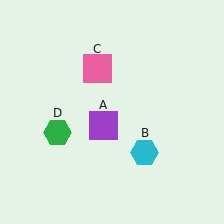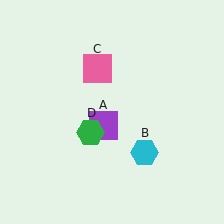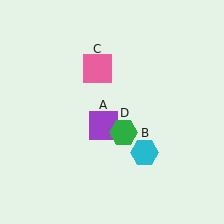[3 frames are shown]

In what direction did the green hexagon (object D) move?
The green hexagon (object D) moved right.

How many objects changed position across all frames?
1 object changed position: green hexagon (object D).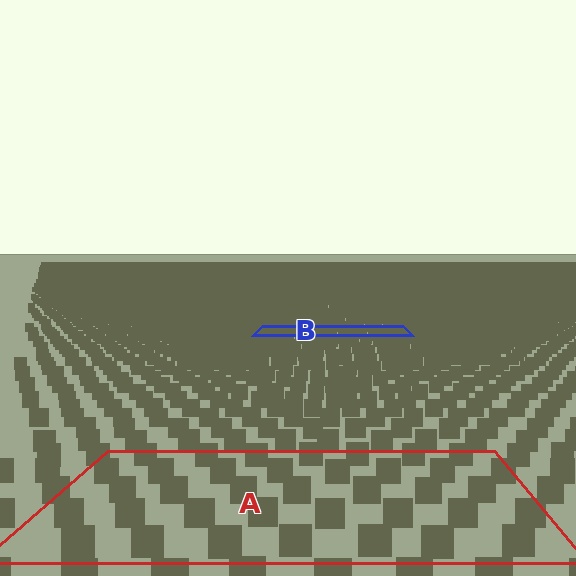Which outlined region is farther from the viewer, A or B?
Region B is farther from the viewer — the texture elements inside it appear smaller and more densely packed.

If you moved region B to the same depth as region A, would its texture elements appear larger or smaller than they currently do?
They would appear larger. At a closer depth, the same texture elements are projected at a bigger on-screen size.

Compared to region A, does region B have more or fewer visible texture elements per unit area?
Region B has more texture elements per unit area — they are packed more densely because it is farther away.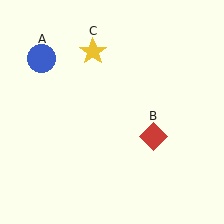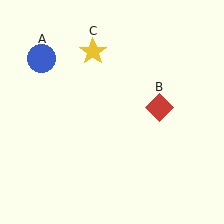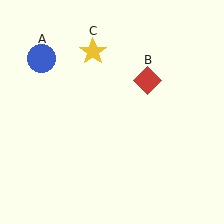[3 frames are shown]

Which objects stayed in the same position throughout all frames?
Blue circle (object A) and yellow star (object C) remained stationary.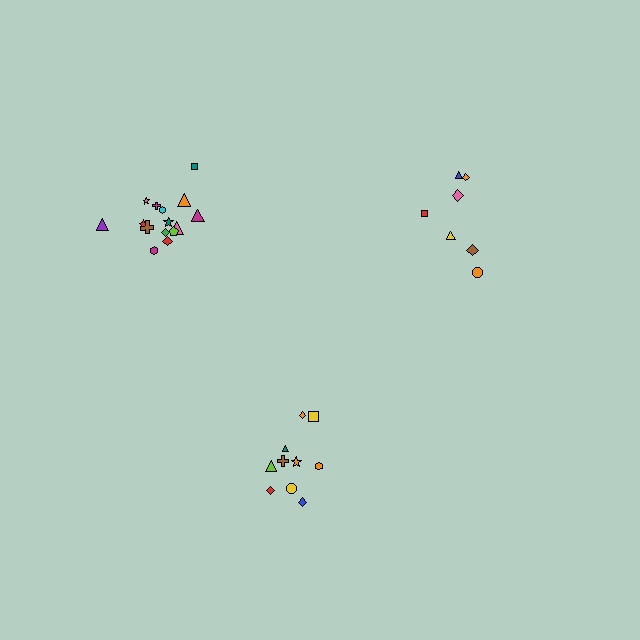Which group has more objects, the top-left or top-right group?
The top-left group.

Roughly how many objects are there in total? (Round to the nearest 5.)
Roughly 30 objects in total.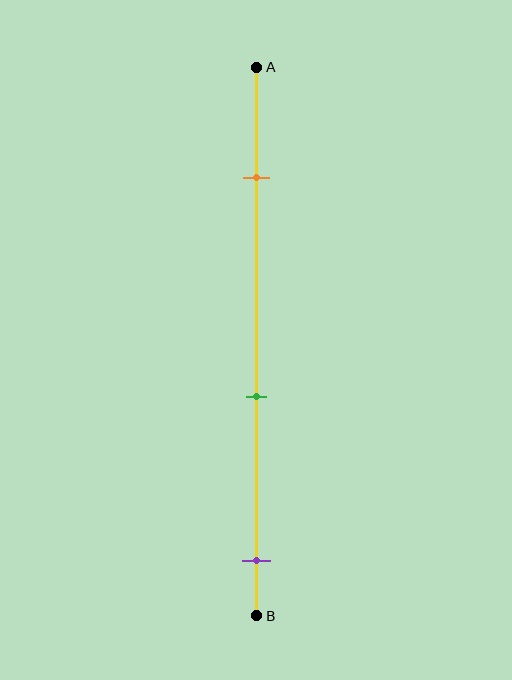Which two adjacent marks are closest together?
The green and purple marks are the closest adjacent pair.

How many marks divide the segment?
There are 3 marks dividing the segment.